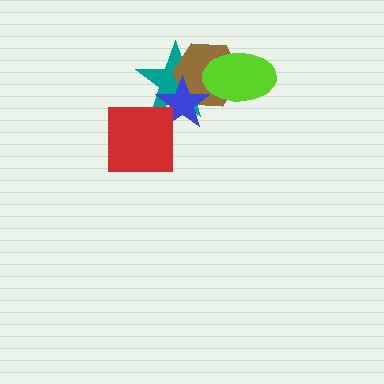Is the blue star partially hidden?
No, no other shape covers it.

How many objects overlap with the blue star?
2 objects overlap with the blue star.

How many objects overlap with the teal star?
3 objects overlap with the teal star.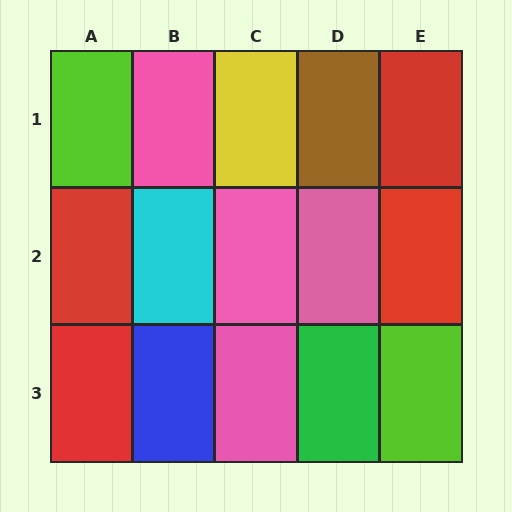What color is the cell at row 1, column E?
Red.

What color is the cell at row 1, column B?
Pink.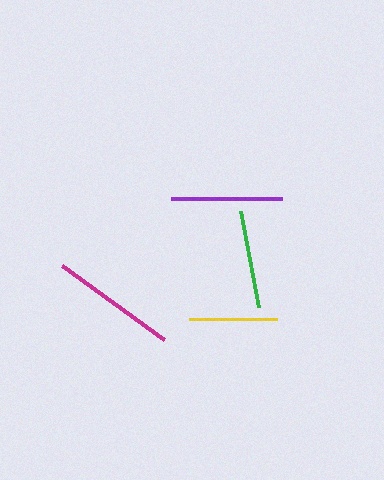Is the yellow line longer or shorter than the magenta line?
The magenta line is longer than the yellow line.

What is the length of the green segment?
The green segment is approximately 98 pixels long.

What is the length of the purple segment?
The purple segment is approximately 111 pixels long.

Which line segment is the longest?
The magenta line is the longest at approximately 125 pixels.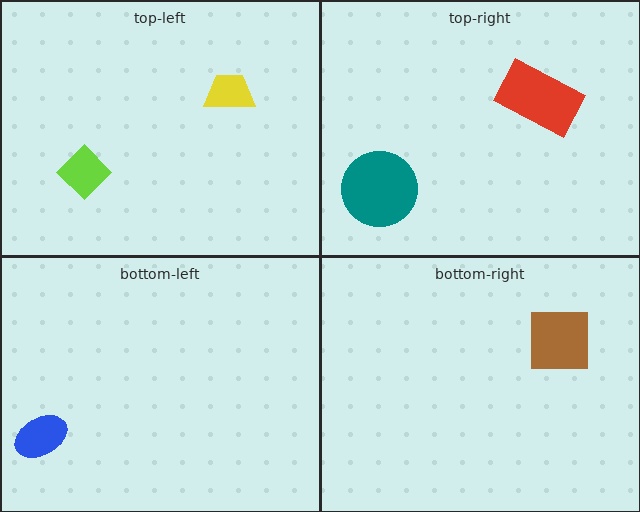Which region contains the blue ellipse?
The bottom-left region.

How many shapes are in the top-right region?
2.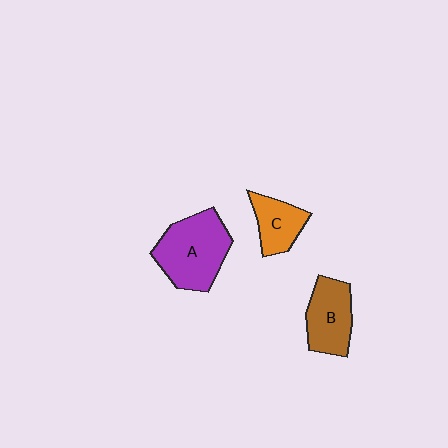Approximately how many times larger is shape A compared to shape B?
Approximately 1.4 times.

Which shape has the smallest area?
Shape C (orange).